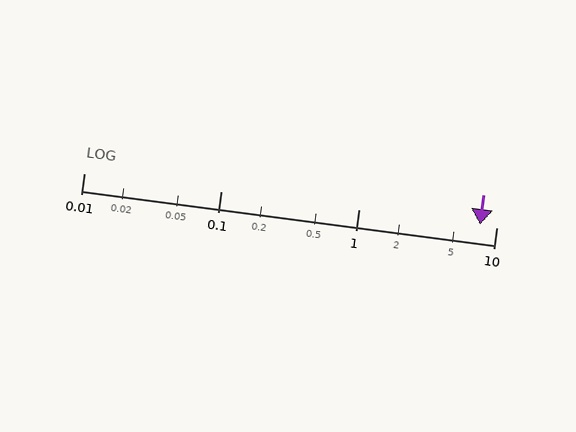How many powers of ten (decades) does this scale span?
The scale spans 3 decades, from 0.01 to 10.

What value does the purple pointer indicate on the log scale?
The pointer indicates approximately 7.6.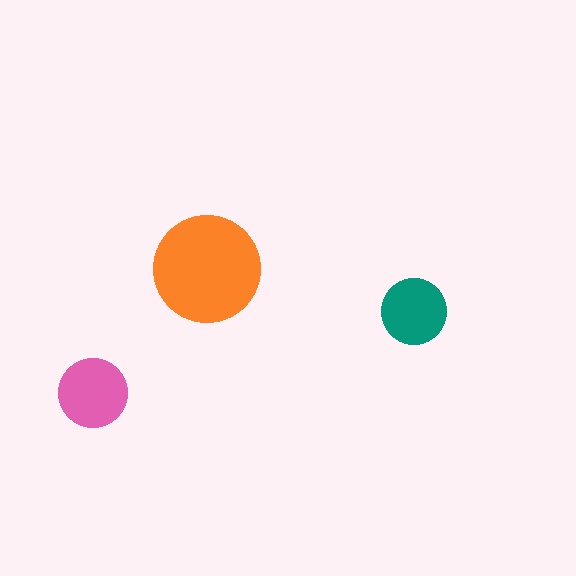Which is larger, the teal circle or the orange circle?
The orange one.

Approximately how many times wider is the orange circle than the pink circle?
About 1.5 times wider.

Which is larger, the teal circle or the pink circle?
The pink one.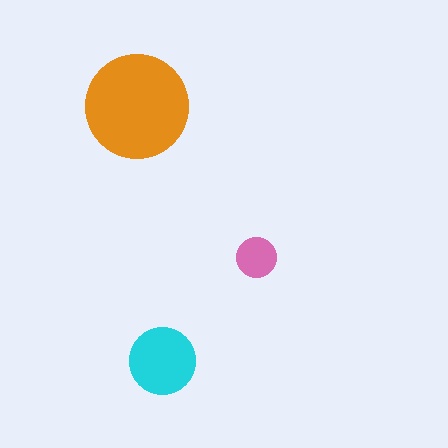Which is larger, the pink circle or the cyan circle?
The cyan one.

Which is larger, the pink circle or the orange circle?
The orange one.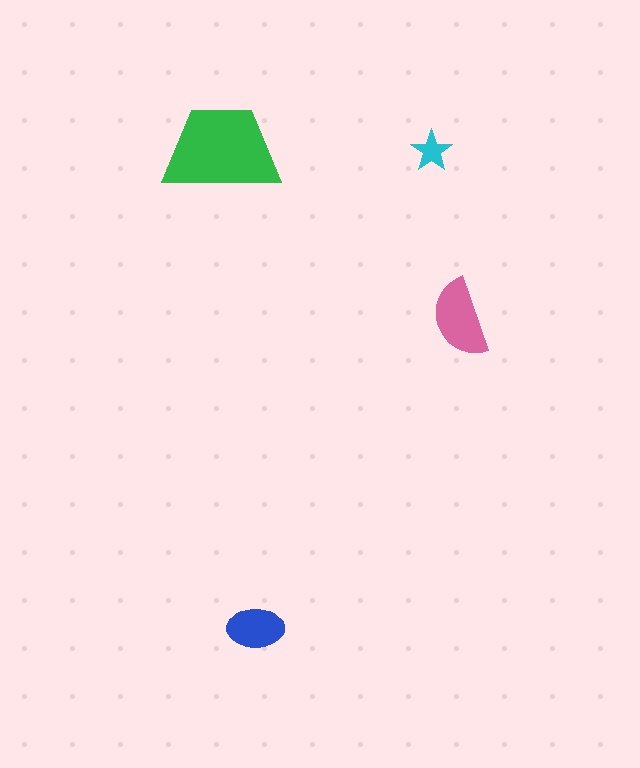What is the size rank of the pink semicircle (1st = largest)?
2nd.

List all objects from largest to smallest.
The green trapezoid, the pink semicircle, the blue ellipse, the cyan star.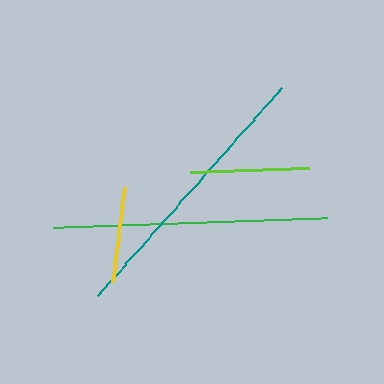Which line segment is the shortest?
The yellow line is the shortest at approximately 95 pixels.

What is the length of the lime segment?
The lime segment is approximately 119 pixels long.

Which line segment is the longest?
The teal line is the longest at approximately 278 pixels.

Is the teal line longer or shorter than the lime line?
The teal line is longer than the lime line.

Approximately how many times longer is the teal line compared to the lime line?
The teal line is approximately 2.3 times the length of the lime line.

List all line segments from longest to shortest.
From longest to shortest: teal, green, lime, yellow.